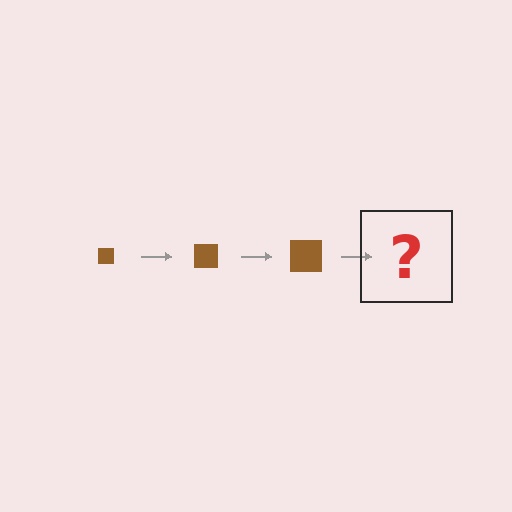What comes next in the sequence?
The next element should be a brown square, larger than the previous one.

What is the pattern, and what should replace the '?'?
The pattern is that the square gets progressively larger each step. The '?' should be a brown square, larger than the previous one.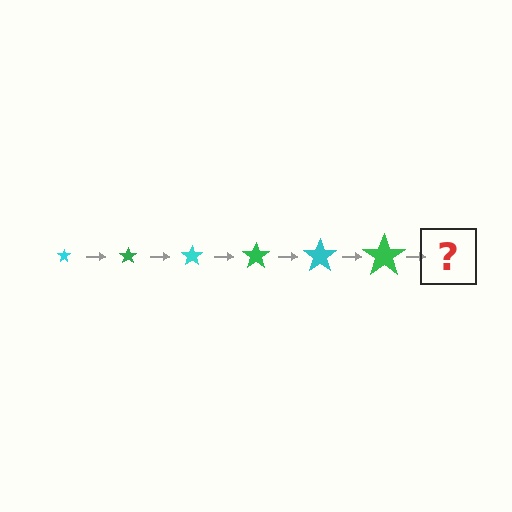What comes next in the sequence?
The next element should be a cyan star, larger than the previous one.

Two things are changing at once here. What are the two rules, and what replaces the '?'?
The two rules are that the star grows larger each step and the color cycles through cyan and green. The '?' should be a cyan star, larger than the previous one.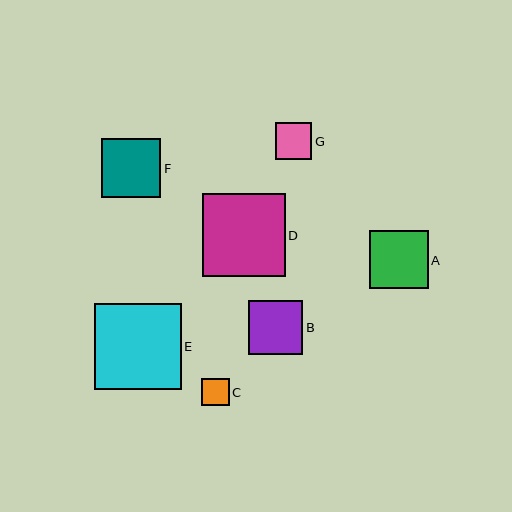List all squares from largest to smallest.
From largest to smallest: E, D, F, A, B, G, C.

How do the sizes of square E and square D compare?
Square E and square D are approximately the same size.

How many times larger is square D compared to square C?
Square D is approximately 3.1 times the size of square C.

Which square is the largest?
Square E is the largest with a size of approximately 86 pixels.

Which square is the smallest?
Square C is the smallest with a size of approximately 27 pixels.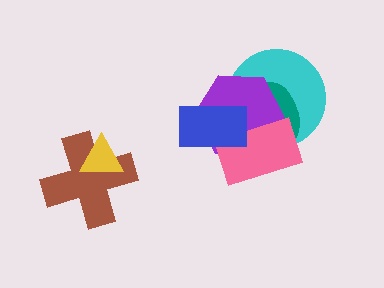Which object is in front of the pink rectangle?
The blue rectangle is in front of the pink rectangle.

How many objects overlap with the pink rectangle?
4 objects overlap with the pink rectangle.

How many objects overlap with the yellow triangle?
1 object overlaps with the yellow triangle.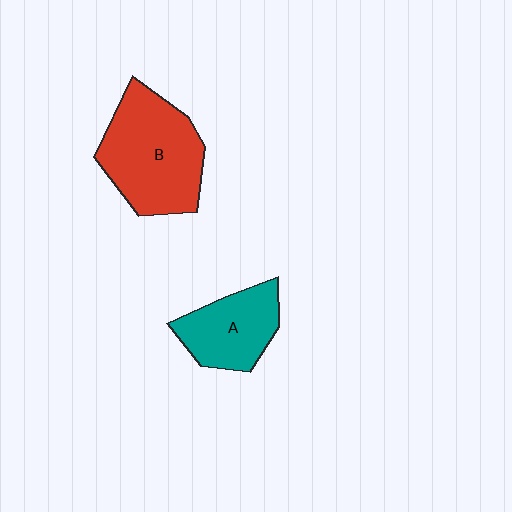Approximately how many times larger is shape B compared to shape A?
Approximately 1.6 times.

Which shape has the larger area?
Shape B (red).